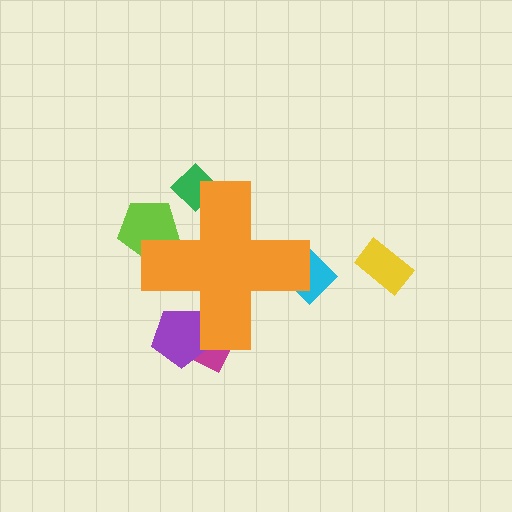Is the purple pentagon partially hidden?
Yes, the purple pentagon is partially hidden behind the orange cross.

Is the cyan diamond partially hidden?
Yes, the cyan diamond is partially hidden behind the orange cross.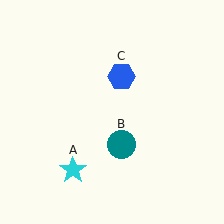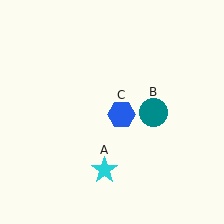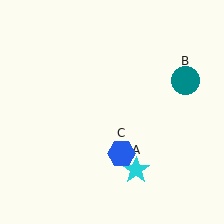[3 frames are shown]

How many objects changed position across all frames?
3 objects changed position: cyan star (object A), teal circle (object B), blue hexagon (object C).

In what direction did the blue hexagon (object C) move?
The blue hexagon (object C) moved down.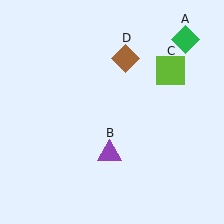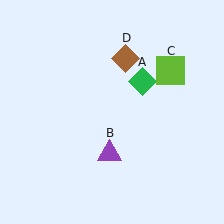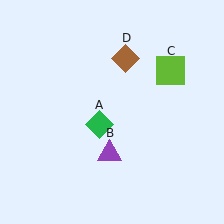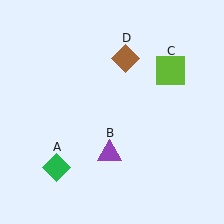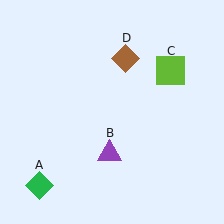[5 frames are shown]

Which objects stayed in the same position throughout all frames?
Purple triangle (object B) and lime square (object C) and brown diamond (object D) remained stationary.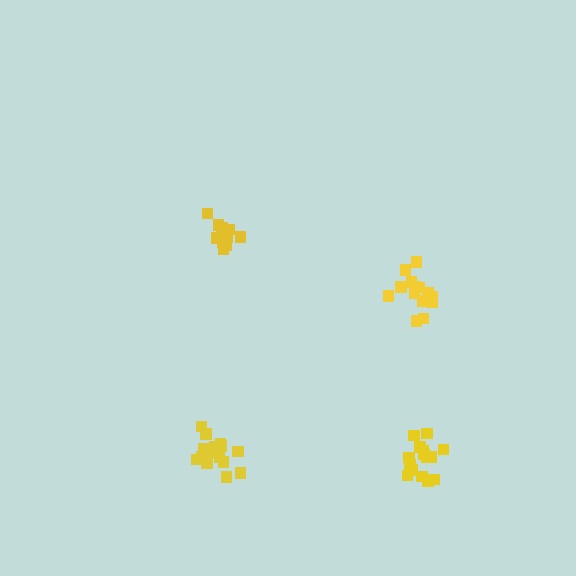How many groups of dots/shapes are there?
There are 4 groups.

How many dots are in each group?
Group 1: 16 dots, Group 2: 16 dots, Group 3: 10 dots, Group 4: 16 dots (58 total).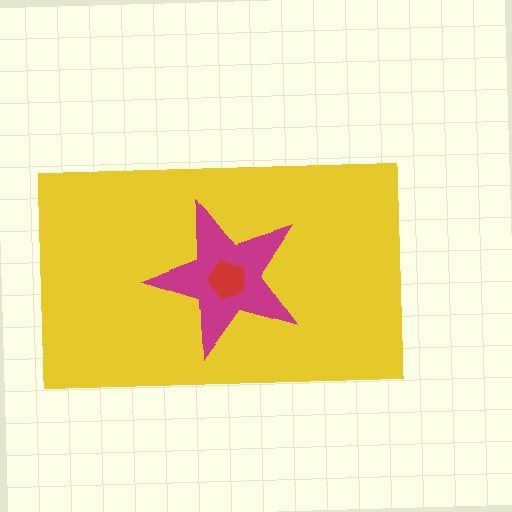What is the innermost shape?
The red pentagon.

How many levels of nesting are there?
3.